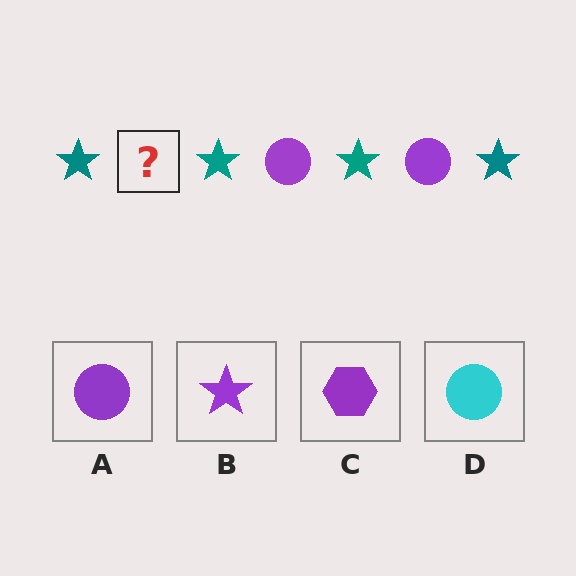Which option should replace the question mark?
Option A.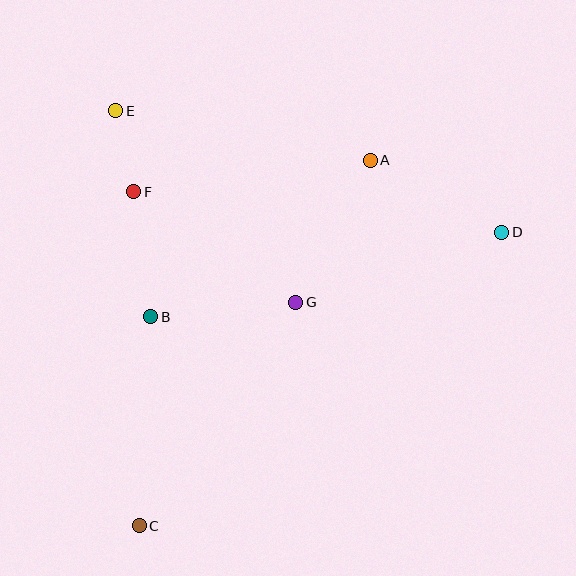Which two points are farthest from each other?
Points C and D are farthest from each other.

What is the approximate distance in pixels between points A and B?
The distance between A and B is approximately 270 pixels.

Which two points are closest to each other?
Points E and F are closest to each other.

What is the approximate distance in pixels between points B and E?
The distance between B and E is approximately 209 pixels.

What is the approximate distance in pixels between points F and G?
The distance between F and G is approximately 196 pixels.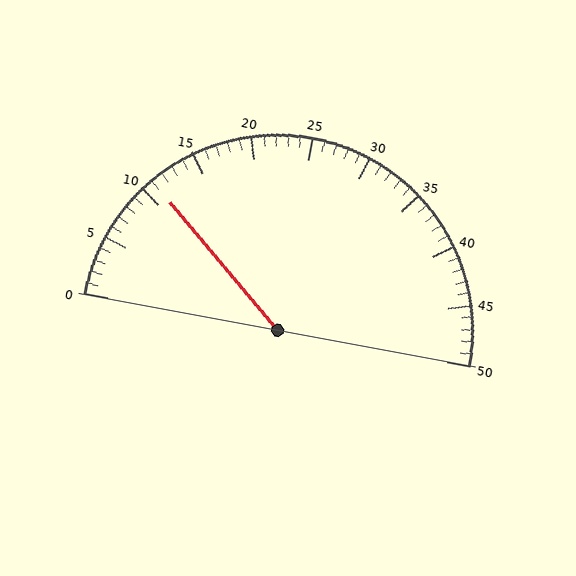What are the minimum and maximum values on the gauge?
The gauge ranges from 0 to 50.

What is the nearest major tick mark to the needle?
The nearest major tick mark is 10.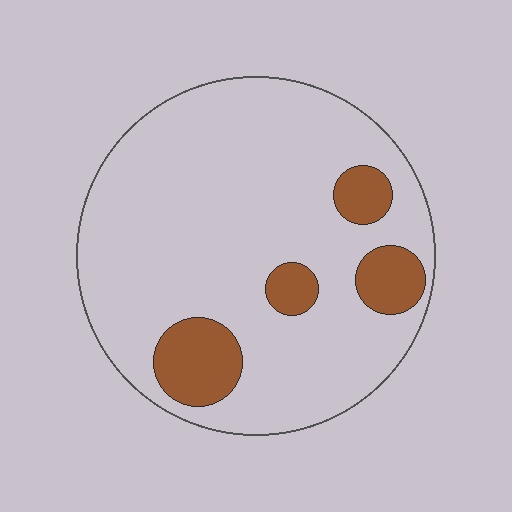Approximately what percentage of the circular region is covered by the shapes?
Approximately 15%.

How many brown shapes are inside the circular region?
4.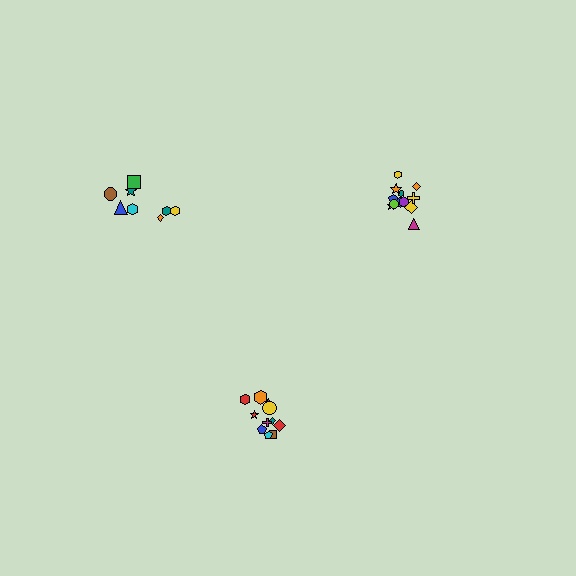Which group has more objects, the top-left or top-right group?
The top-right group.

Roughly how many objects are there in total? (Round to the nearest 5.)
Roughly 30 objects in total.